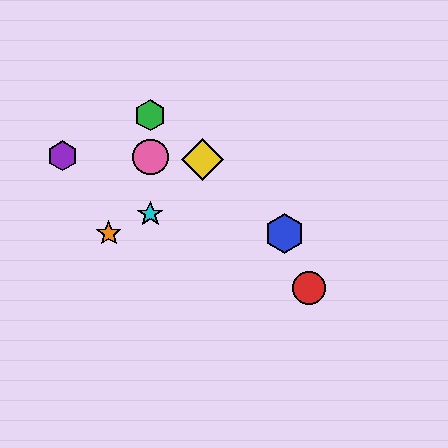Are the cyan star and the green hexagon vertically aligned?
Yes, both are at x≈150.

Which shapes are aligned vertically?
The green hexagon, the cyan star, the pink circle are aligned vertically.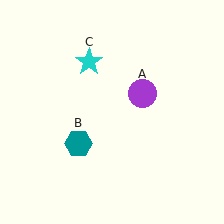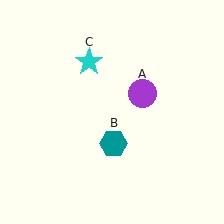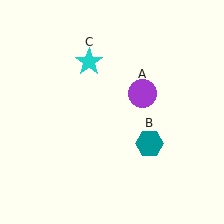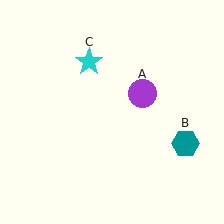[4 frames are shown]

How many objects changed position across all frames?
1 object changed position: teal hexagon (object B).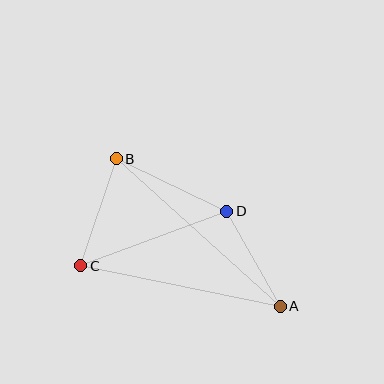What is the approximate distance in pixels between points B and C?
The distance between B and C is approximately 113 pixels.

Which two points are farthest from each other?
Points A and B are farthest from each other.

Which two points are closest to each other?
Points A and D are closest to each other.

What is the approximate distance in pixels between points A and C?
The distance between A and C is approximately 204 pixels.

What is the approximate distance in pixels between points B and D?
The distance between B and D is approximately 123 pixels.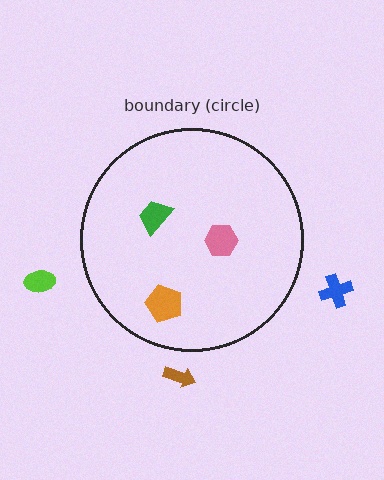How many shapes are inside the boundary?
3 inside, 3 outside.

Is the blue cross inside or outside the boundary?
Outside.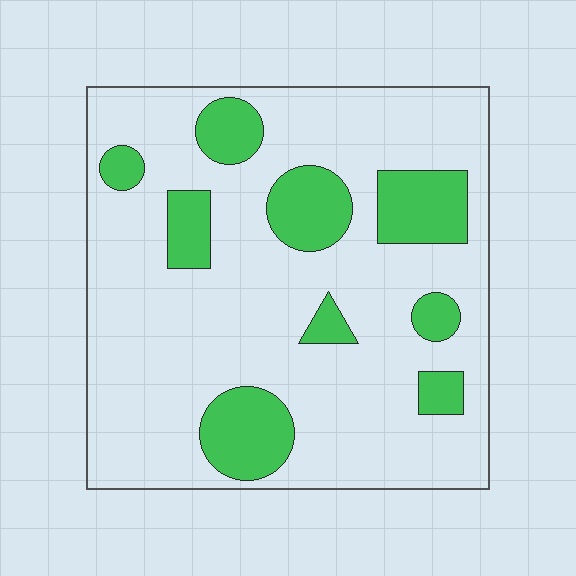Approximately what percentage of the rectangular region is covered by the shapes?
Approximately 20%.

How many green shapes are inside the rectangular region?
9.